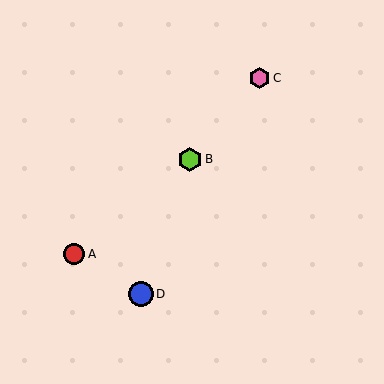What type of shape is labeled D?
Shape D is a blue circle.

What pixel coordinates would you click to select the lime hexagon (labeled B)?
Click at (190, 160) to select the lime hexagon B.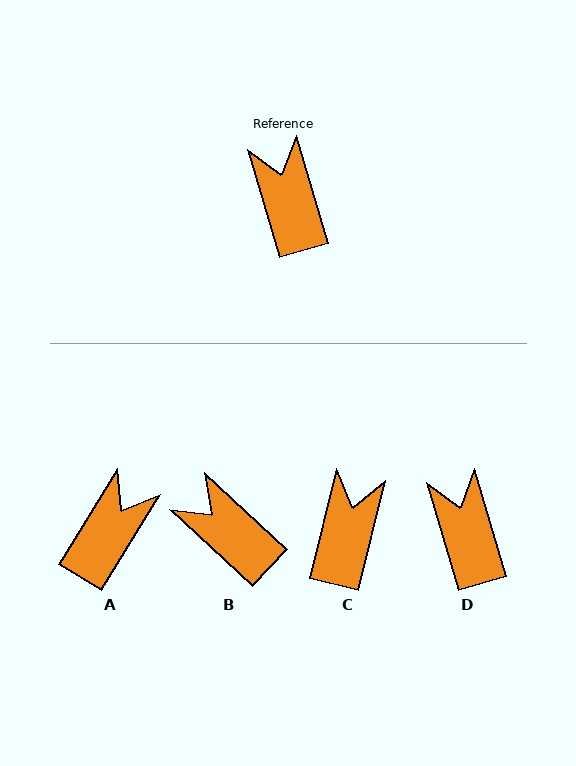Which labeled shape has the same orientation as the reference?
D.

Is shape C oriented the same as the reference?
No, it is off by about 30 degrees.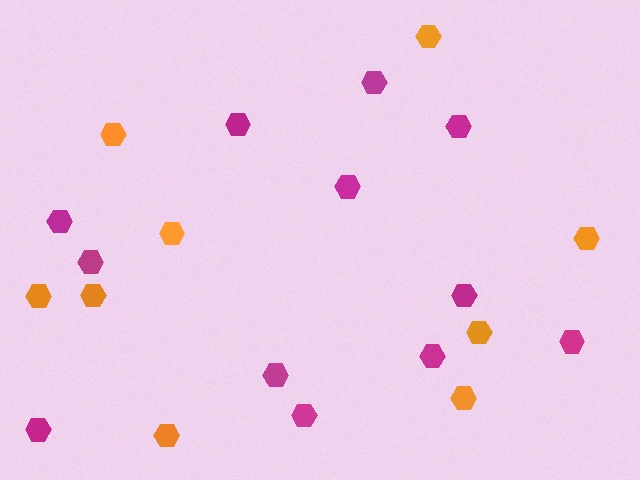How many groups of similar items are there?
There are 2 groups: one group of orange hexagons (9) and one group of magenta hexagons (12).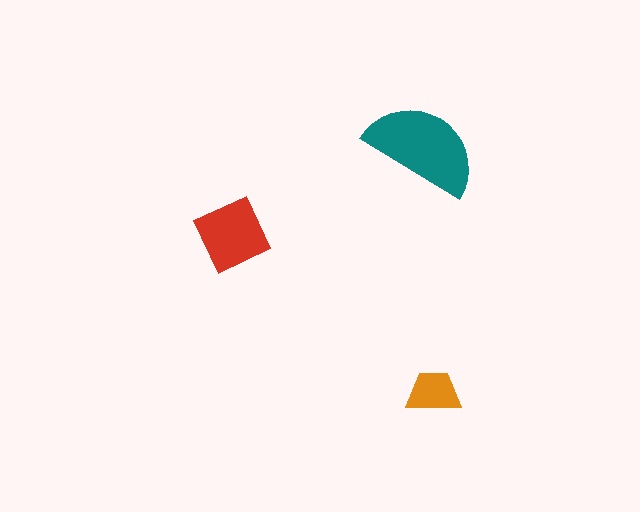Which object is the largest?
The teal semicircle.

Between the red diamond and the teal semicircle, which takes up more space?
The teal semicircle.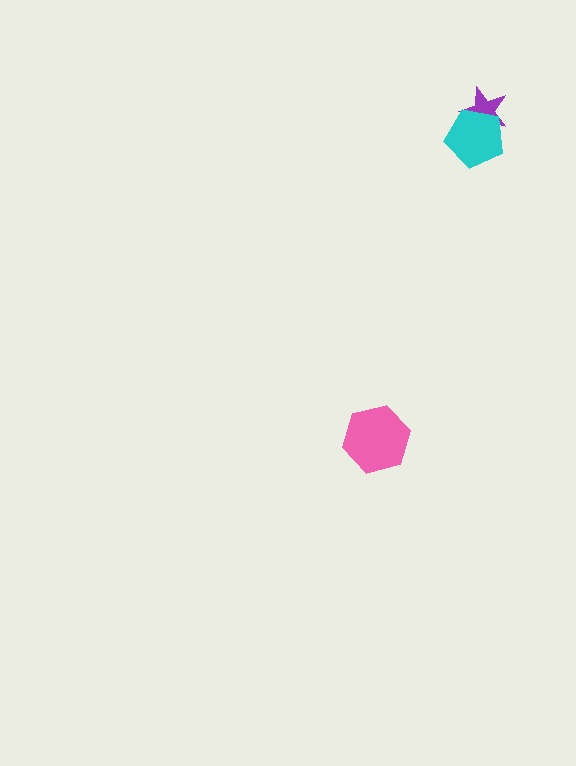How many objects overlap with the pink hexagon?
0 objects overlap with the pink hexagon.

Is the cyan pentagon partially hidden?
No, no other shape covers it.